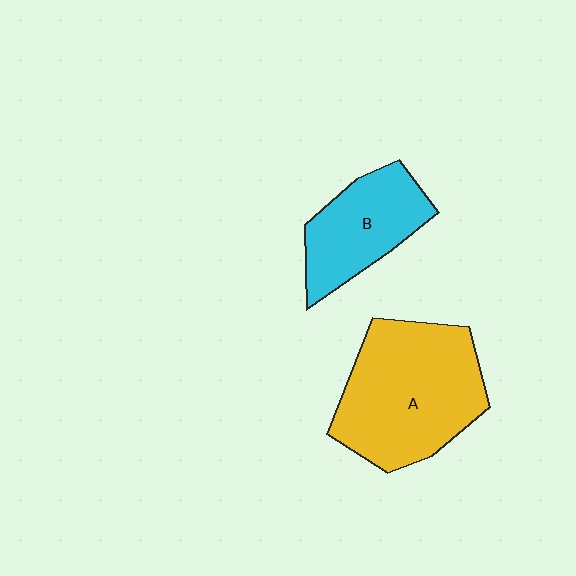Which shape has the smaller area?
Shape B (cyan).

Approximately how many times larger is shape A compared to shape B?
Approximately 1.7 times.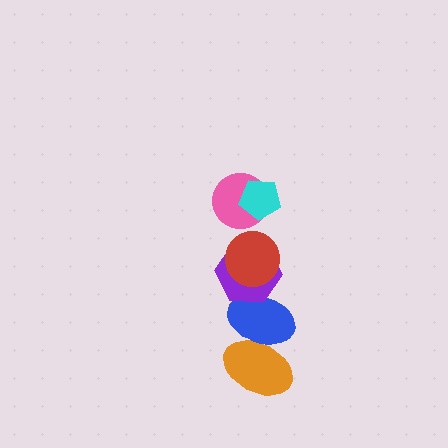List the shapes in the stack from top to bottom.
From top to bottom: the cyan pentagon, the pink circle, the red circle, the purple hexagon, the blue ellipse, the orange ellipse.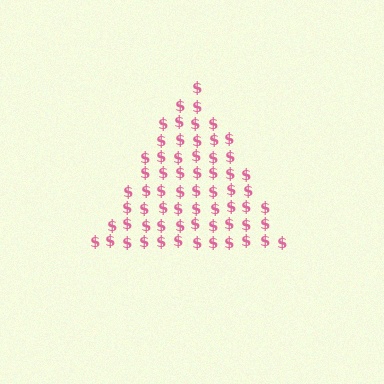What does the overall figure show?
The overall figure shows a triangle.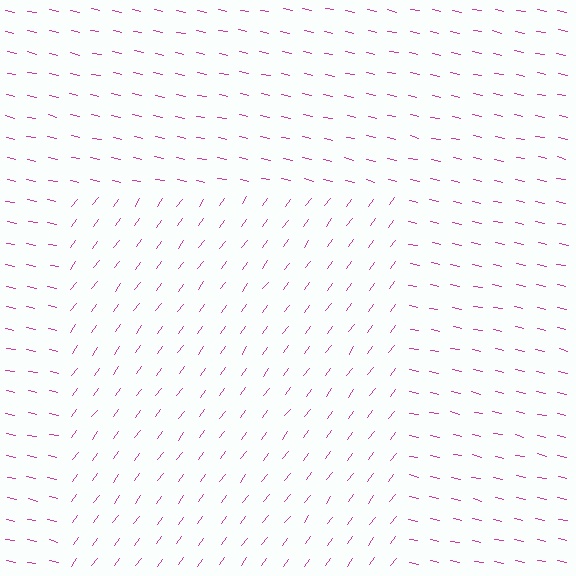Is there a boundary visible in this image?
Yes, there is a texture boundary formed by a change in line orientation.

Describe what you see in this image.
The image is filled with small magenta line segments. A rectangle region in the image has lines oriented differently from the surrounding lines, creating a visible texture boundary.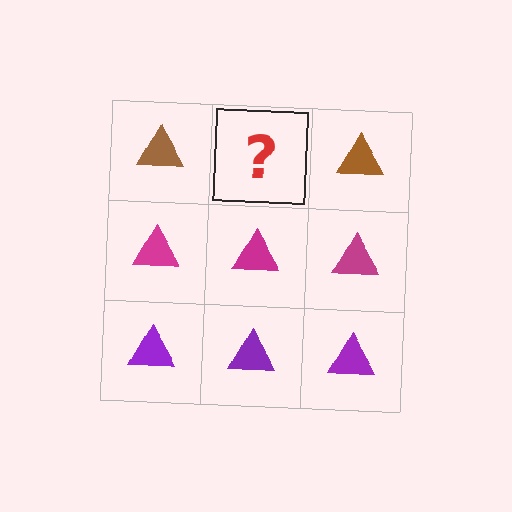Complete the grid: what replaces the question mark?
The question mark should be replaced with a brown triangle.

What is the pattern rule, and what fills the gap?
The rule is that each row has a consistent color. The gap should be filled with a brown triangle.